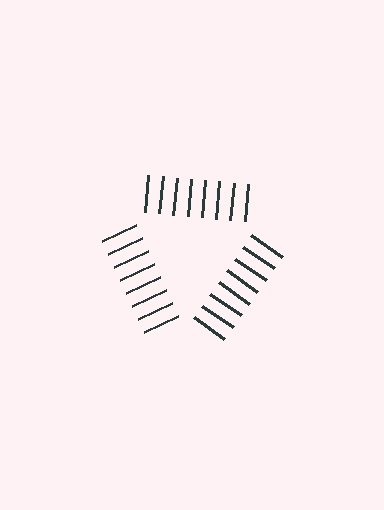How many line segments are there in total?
24 — 8 along each of the 3 edges.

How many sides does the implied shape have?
3 sides — the line-ends trace a triangle.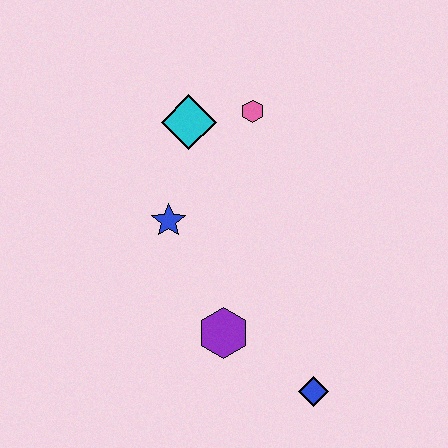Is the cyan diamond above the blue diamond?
Yes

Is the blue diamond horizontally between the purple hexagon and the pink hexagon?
No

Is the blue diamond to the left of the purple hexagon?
No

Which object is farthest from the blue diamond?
The cyan diamond is farthest from the blue diamond.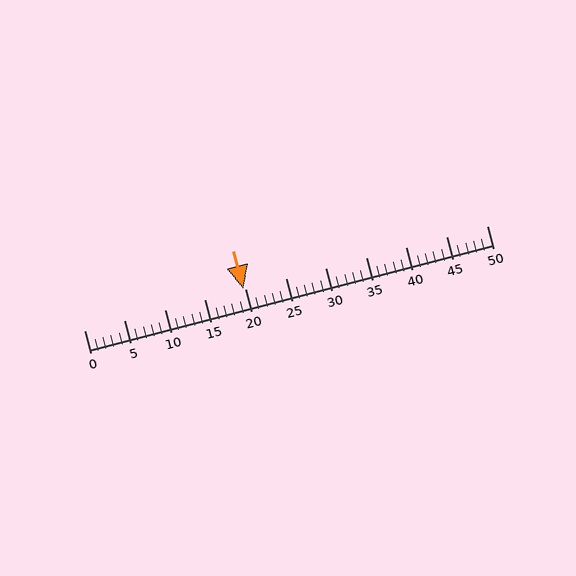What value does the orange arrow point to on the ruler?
The orange arrow points to approximately 20.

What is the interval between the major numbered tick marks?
The major tick marks are spaced 5 units apart.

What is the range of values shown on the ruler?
The ruler shows values from 0 to 50.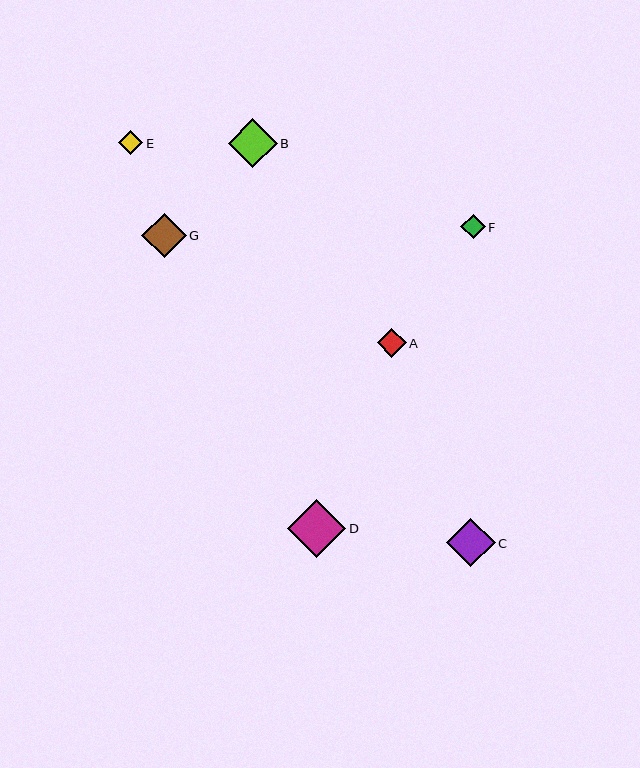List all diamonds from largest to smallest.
From largest to smallest: D, B, C, G, A, F, E.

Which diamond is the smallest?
Diamond E is the smallest with a size of approximately 24 pixels.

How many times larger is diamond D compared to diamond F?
Diamond D is approximately 2.4 times the size of diamond F.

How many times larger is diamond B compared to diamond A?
Diamond B is approximately 1.7 times the size of diamond A.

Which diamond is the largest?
Diamond D is the largest with a size of approximately 58 pixels.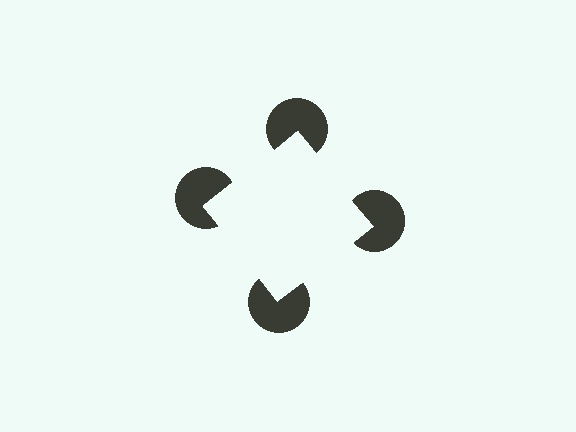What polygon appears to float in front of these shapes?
An illusory square — its edges are inferred from the aligned wedge cuts in the pac-man discs, not physically drawn.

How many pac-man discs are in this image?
There are 4 — one at each vertex of the illusory square.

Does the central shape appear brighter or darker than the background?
It typically appears slightly brighter than the background, even though no actual brightness change is drawn.